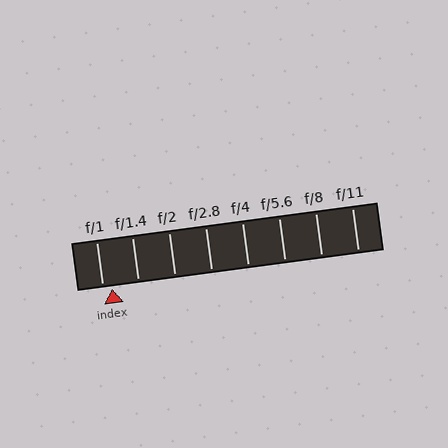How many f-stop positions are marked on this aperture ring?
There are 8 f-stop positions marked.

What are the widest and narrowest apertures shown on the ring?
The widest aperture shown is f/1 and the narrowest is f/11.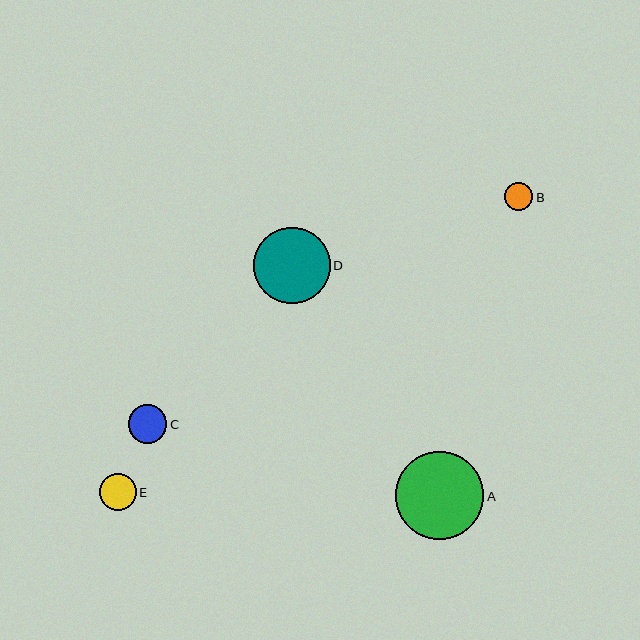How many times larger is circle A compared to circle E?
Circle A is approximately 2.4 times the size of circle E.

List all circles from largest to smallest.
From largest to smallest: A, D, C, E, B.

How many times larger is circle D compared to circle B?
Circle D is approximately 2.7 times the size of circle B.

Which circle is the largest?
Circle A is the largest with a size of approximately 89 pixels.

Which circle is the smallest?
Circle B is the smallest with a size of approximately 28 pixels.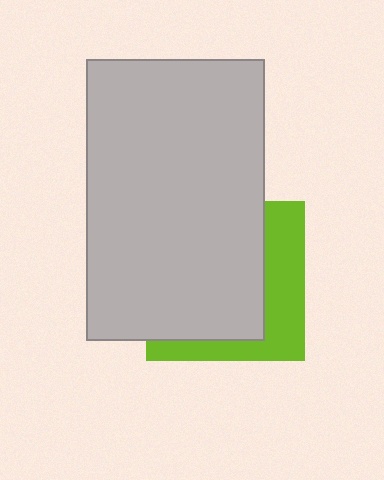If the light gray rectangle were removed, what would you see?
You would see the complete lime square.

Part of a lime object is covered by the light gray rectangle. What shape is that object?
It is a square.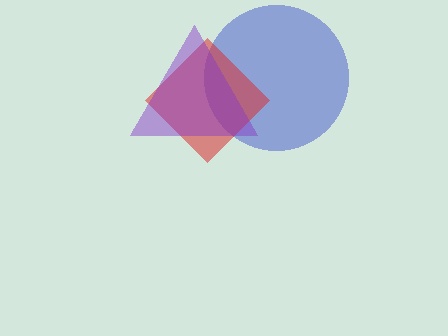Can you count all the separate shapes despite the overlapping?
Yes, there are 3 separate shapes.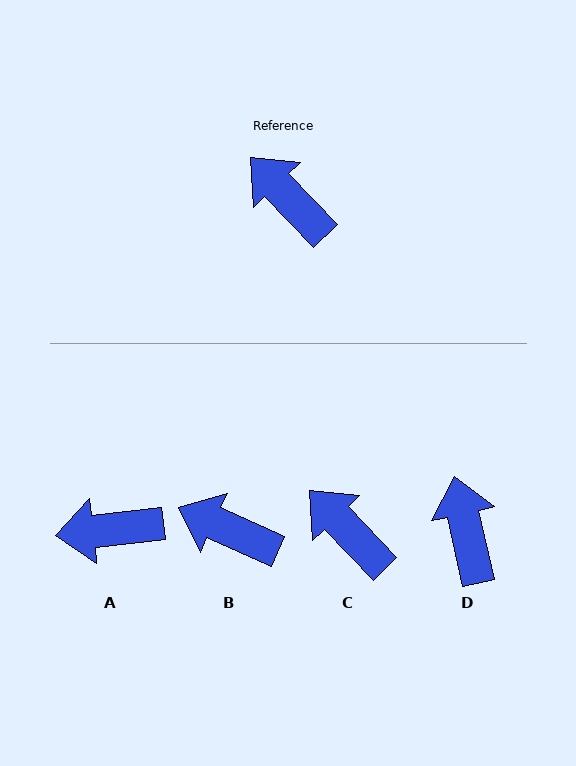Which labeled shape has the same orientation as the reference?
C.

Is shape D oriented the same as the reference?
No, it is off by about 31 degrees.